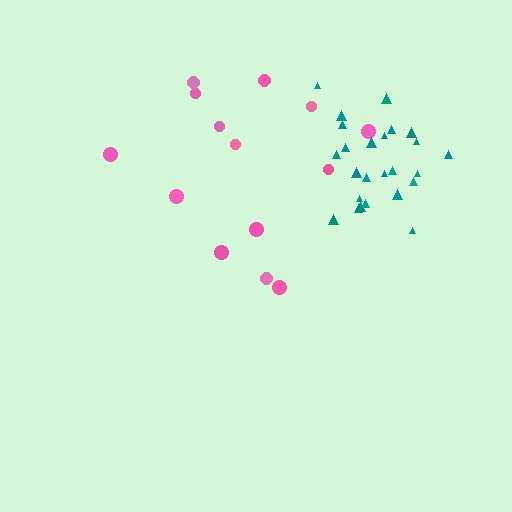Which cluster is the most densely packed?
Teal.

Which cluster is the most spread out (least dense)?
Pink.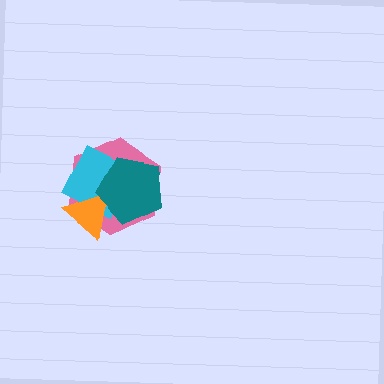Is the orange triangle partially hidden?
Yes, it is partially covered by another shape.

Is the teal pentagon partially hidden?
No, no other shape covers it.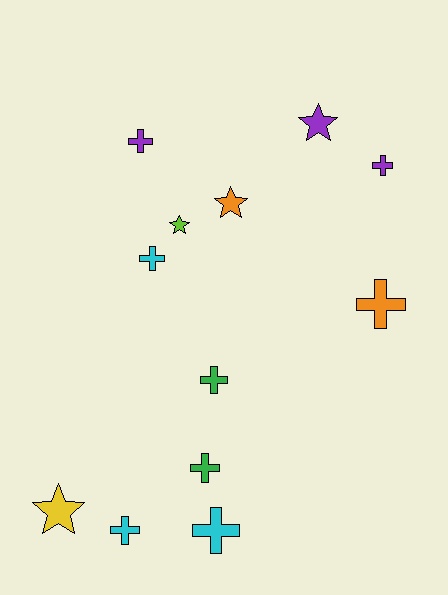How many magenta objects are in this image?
There are no magenta objects.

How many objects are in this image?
There are 12 objects.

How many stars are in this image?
There are 4 stars.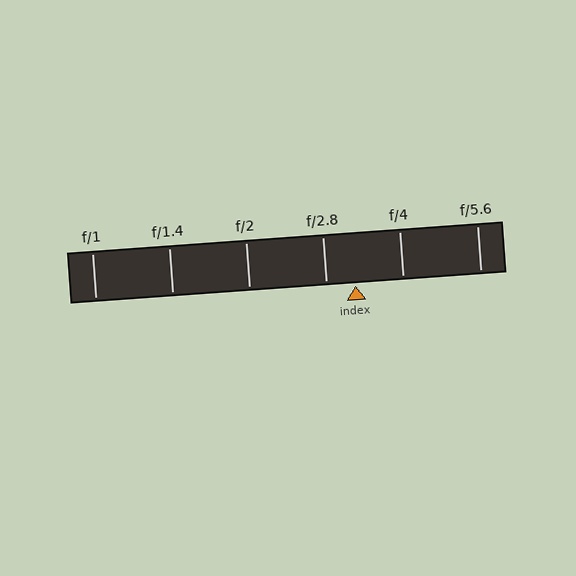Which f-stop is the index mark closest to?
The index mark is closest to f/2.8.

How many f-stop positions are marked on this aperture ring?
There are 6 f-stop positions marked.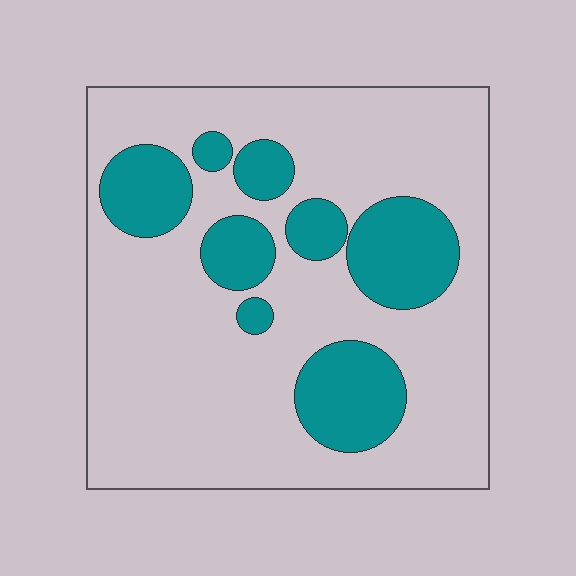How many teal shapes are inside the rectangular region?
8.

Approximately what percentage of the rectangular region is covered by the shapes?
Approximately 25%.